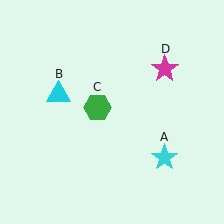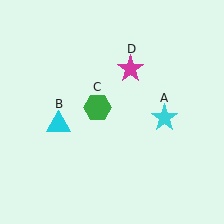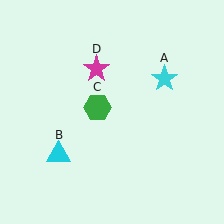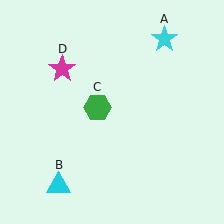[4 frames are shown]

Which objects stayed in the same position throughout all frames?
Green hexagon (object C) remained stationary.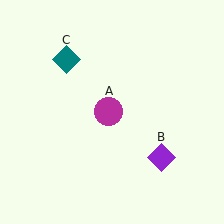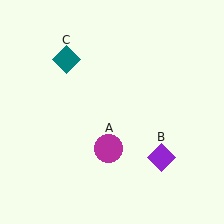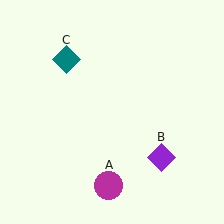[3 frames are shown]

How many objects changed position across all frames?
1 object changed position: magenta circle (object A).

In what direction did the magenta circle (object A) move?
The magenta circle (object A) moved down.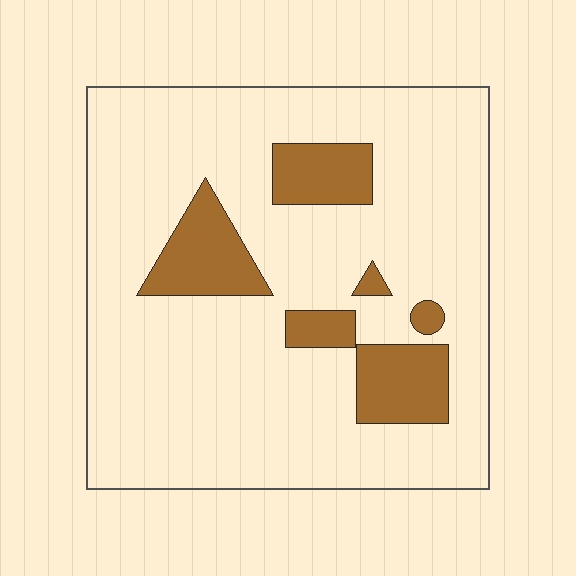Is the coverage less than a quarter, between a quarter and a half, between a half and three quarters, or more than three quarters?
Less than a quarter.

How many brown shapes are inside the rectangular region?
6.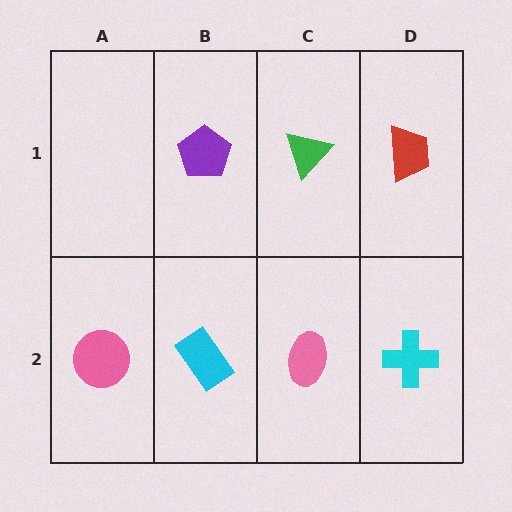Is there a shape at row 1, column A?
No, that cell is empty.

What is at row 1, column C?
A green triangle.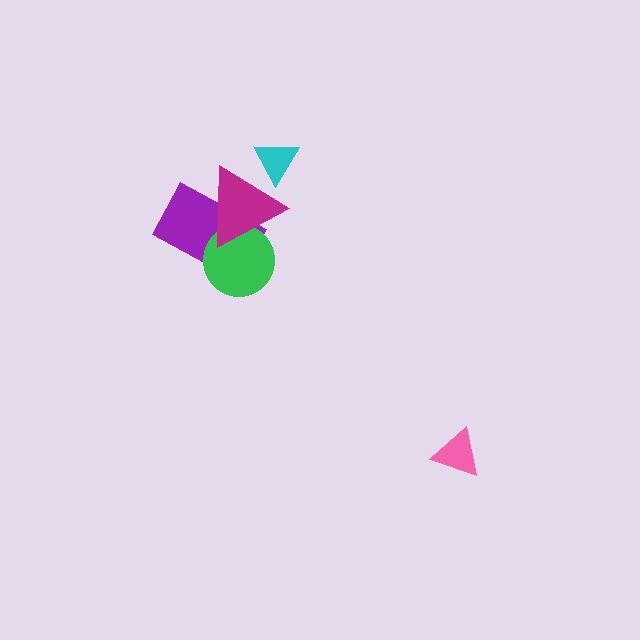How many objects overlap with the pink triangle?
0 objects overlap with the pink triangle.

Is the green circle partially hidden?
Yes, it is partially covered by another shape.